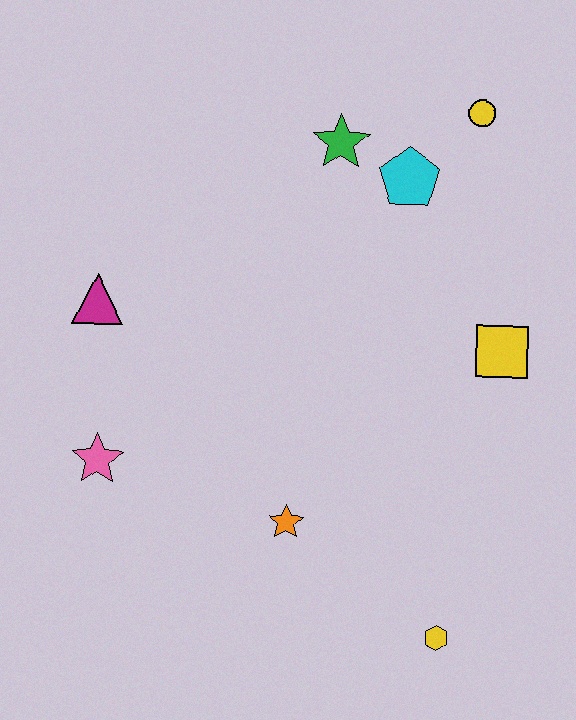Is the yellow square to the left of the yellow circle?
No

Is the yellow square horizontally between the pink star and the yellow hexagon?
No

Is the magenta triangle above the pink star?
Yes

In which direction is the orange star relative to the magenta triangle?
The orange star is below the magenta triangle.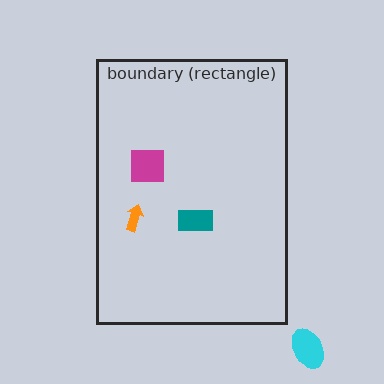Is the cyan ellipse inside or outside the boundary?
Outside.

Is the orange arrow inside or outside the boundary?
Inside.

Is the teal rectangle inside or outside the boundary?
Inside.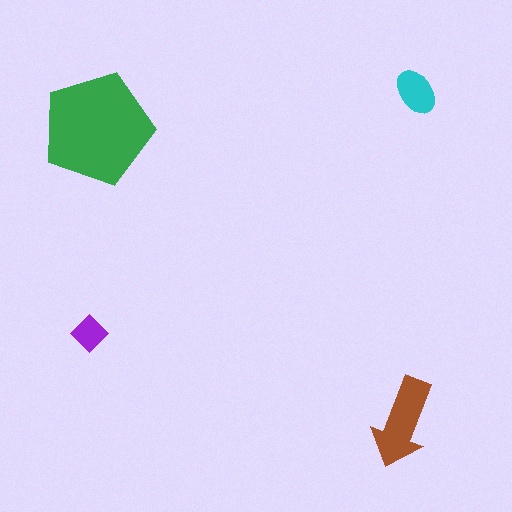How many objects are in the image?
There are 4 objects in the image.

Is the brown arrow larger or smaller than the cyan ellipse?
Larger.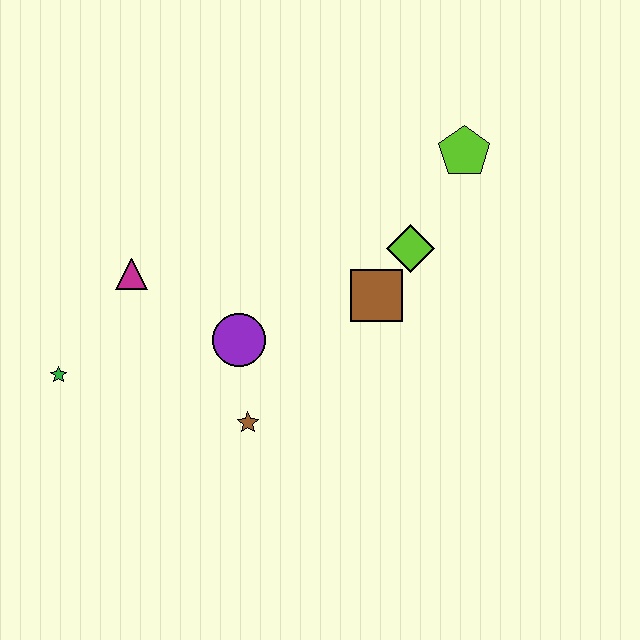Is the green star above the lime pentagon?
No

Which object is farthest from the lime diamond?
The green star is farthest from the lime diamond.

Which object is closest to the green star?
The magenta triangle is closest to the green star.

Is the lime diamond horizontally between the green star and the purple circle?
No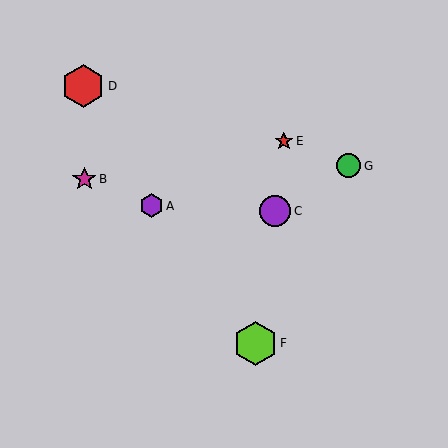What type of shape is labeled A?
Shape A is a purple hexagon.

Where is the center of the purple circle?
The center of the purple circle is at (275, 211).